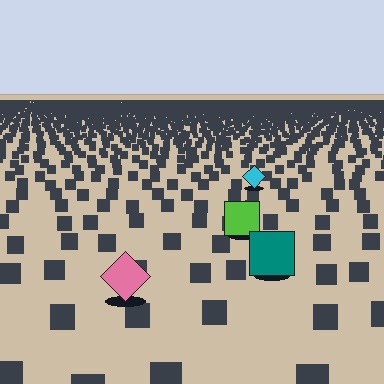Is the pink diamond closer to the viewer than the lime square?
Yes. The pink diamond is closer — you can tell from the texture gradient: the ground texture is coarser near it.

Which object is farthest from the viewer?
The cyan diamond is farthest from the viewer. It appears smaller and the ground texture around it is denser.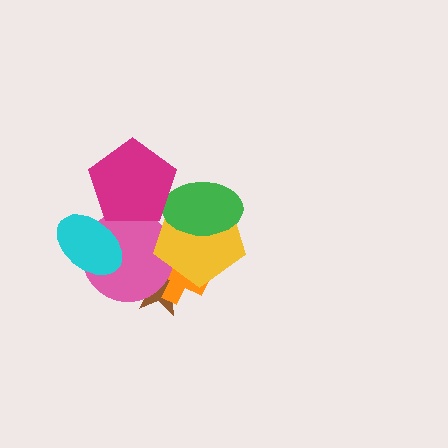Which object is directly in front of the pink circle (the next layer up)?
The yellow pentagon is directly in front of the pink circle.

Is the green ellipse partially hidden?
Yes, it is partially covered by another shape.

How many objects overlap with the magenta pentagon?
2 objects overlap with the magenta pentagon.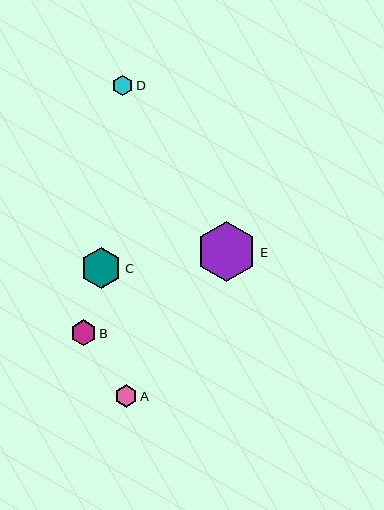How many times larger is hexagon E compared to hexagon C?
Hexagon E is approximately 1.5 times the size of hexagon C.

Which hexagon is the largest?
Hexagon E is the largest with a size of approximately 60 pixels.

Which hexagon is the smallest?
Hexagon D is the smallest with a size of approximately 20 pixels.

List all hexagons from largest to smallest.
From largest to smallest: E, C, B, A, D.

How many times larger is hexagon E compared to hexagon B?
Hexagon E is approximately 2.3 times the size of hexagon B.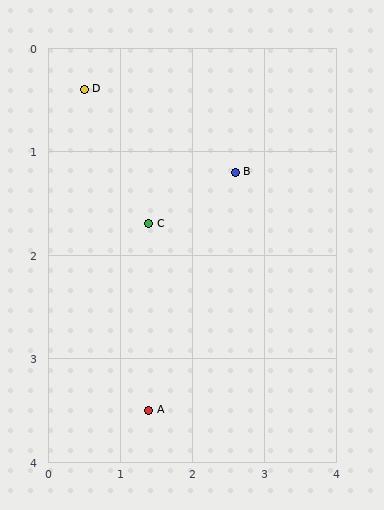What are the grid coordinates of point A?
Point A is at approximately (1.4, 3.5).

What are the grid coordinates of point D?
Point D is at approximately (0.5, 0.4).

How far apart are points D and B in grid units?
Points D and B are about 2.2 grid units apart.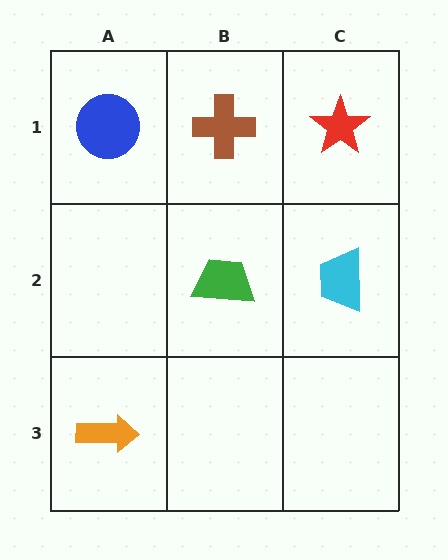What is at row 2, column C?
A cyan trapezoid.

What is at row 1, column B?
A brown cross.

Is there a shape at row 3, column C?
No, that cell is empty.